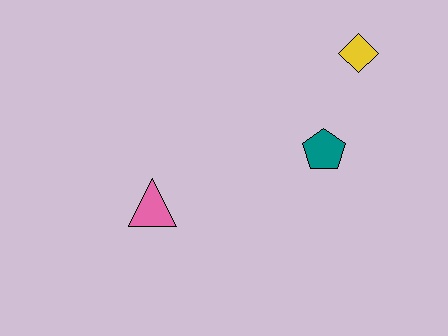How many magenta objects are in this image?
There are no magenta objects.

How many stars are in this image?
There are no stars.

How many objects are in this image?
There are 3 objects.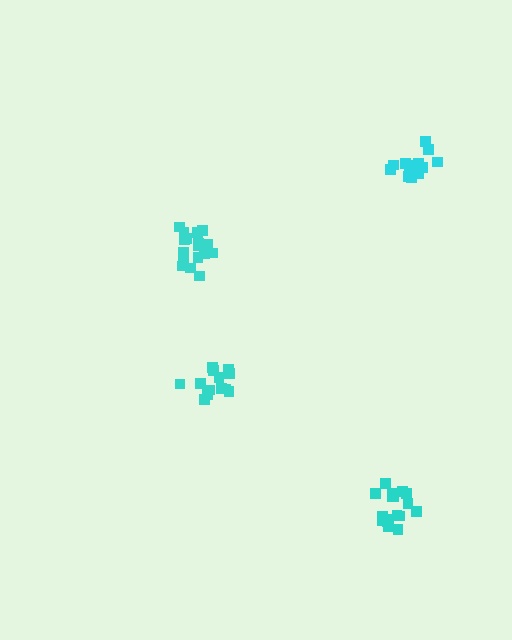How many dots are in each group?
Group 1: 13 dots, Group 2: 14 dots, Group 3: 17 dots, Group 4: 18 dots (62 total).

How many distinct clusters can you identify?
There are 4 distinct clusters.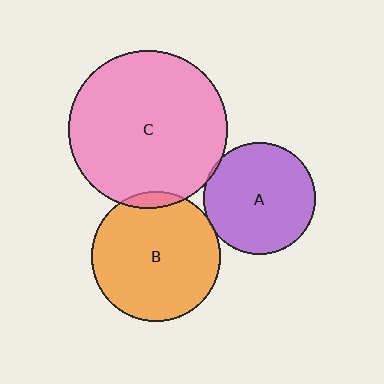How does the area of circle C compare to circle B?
Approximately 1.5 times.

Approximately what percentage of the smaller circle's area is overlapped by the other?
Approximately 5%.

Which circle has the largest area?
Circle C (pink).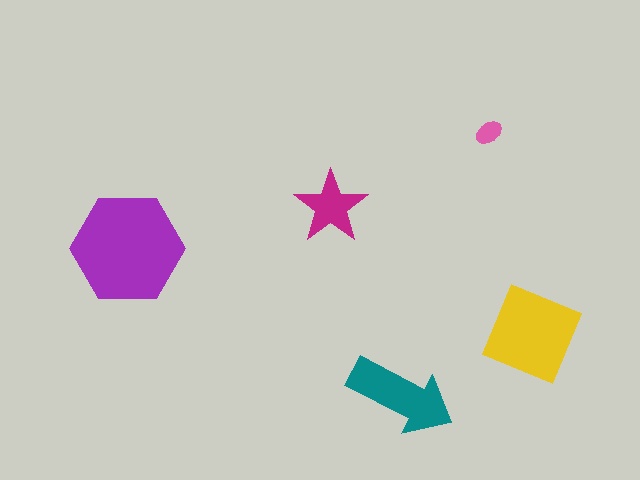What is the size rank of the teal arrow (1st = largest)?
3rd.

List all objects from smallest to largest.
The pink ellipse, the magenta star, the teal arrow, the yellow square, the purple hexagon.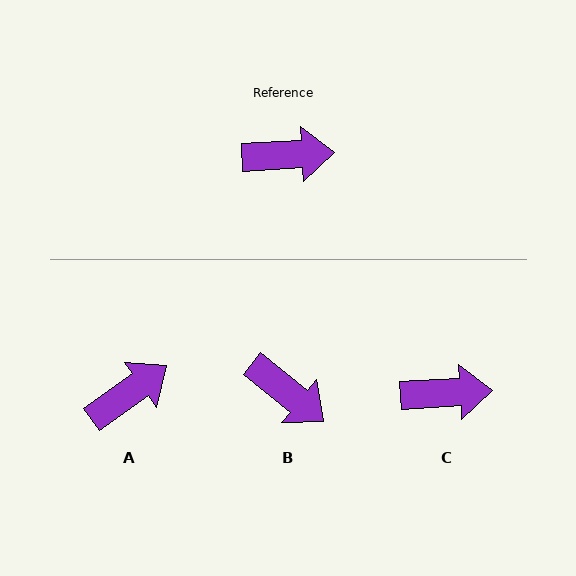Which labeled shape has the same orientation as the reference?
C.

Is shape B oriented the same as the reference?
No, it is off by about 42 degrees.